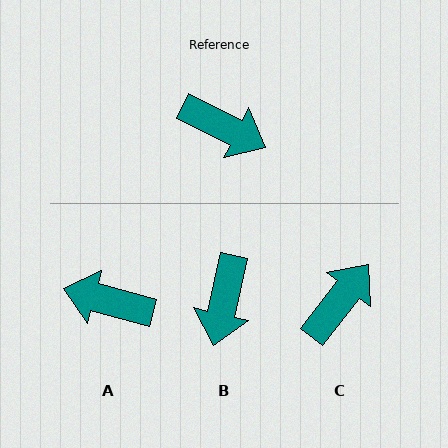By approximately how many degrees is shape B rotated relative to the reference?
Approximately 76 degrees clockwise.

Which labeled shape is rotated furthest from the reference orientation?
A, about 169 degrees away.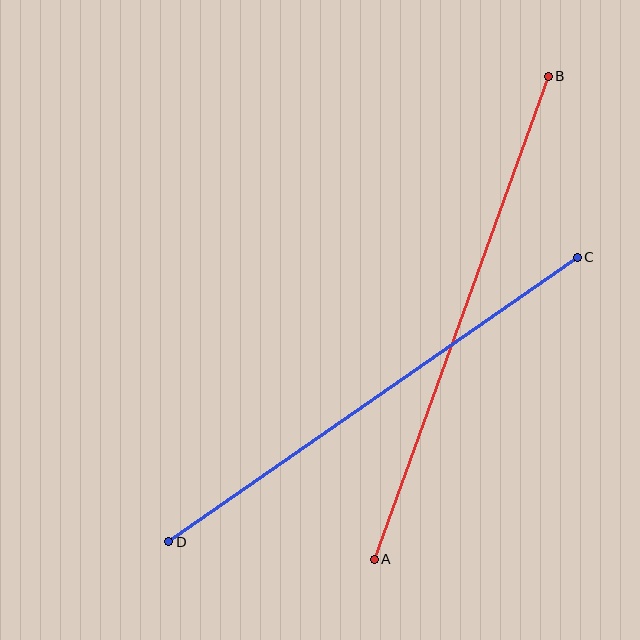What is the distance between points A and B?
The distance is approximately 513 pixels.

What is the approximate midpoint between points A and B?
The midpoint is at approximately (461, 318) pixels.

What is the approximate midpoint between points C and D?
The midpoint is at approximately (373, 399) pixels.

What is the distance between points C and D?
The distance is approximately 498 pixels.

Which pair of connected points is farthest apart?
Points A and B are farthest apart.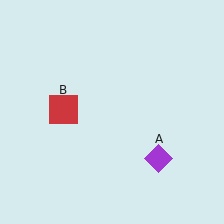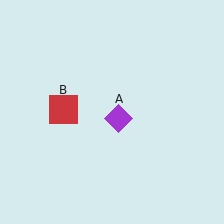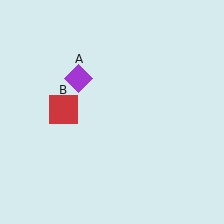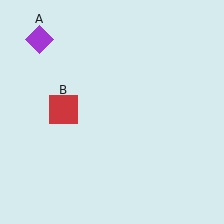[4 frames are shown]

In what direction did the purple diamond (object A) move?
The purple diamond (object A) moved up and to the left.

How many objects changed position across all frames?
1 object changed position: purple diamond (object A).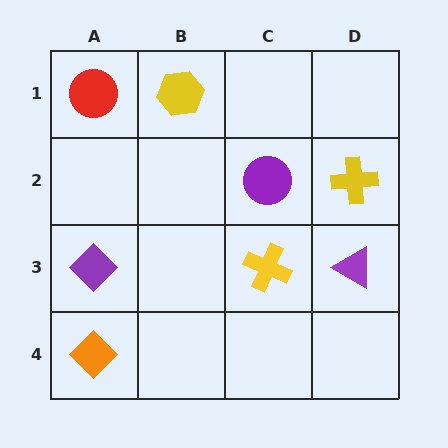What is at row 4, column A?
An orange diamond.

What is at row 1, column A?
A red circle.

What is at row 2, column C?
A purple circle.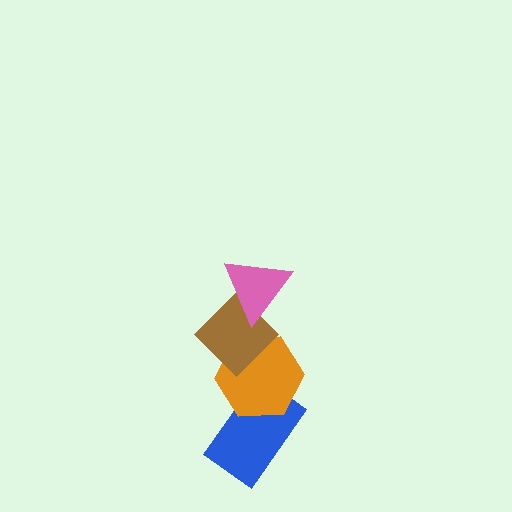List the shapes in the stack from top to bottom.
From top to bottom: the pink triangle, the brown diamond, the orange hexagon, the blue rectangle.